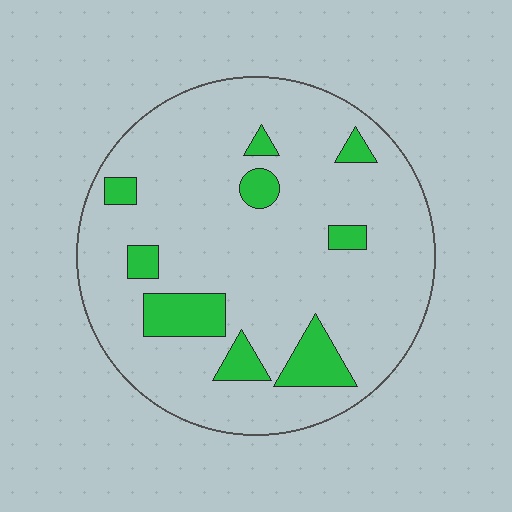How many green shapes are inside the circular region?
9.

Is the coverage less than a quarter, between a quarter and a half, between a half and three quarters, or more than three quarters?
Less than a quarter.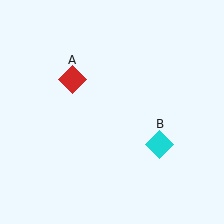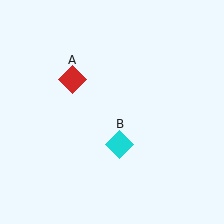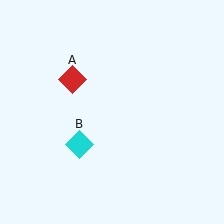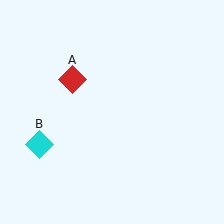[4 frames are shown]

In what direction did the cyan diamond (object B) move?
The cyan diamond (object B) moved left.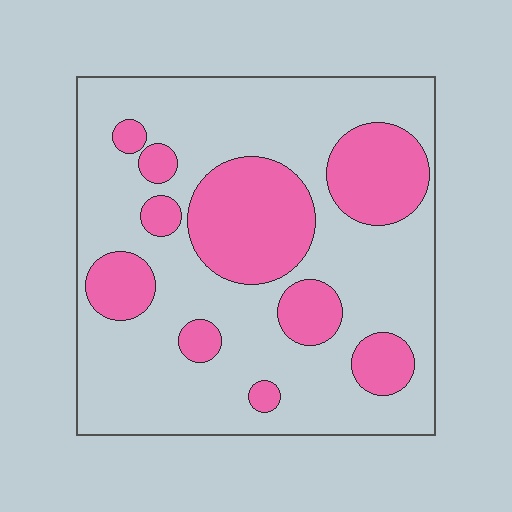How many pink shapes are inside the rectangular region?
10.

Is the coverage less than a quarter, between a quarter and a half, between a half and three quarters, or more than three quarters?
Between a quarter and a half.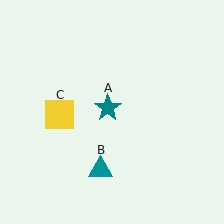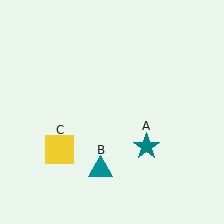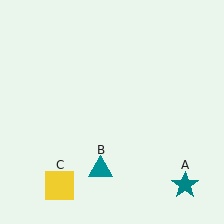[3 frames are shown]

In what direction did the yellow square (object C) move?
The yellow square (object C) moved down.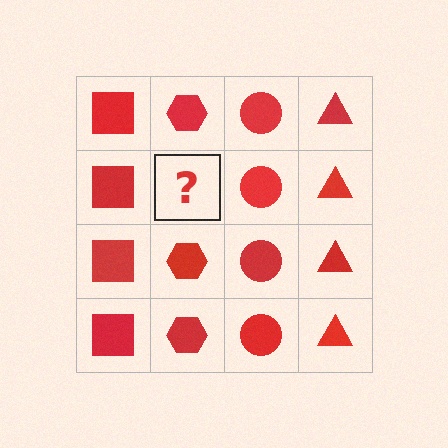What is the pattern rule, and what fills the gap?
The rule is that each column has a consistent shape. The gap should be filled with a red hexagon.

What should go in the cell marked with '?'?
The missing cell should contain a red hexagon.